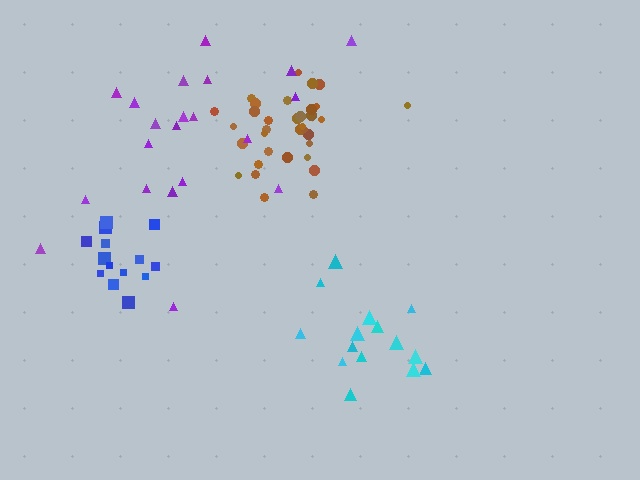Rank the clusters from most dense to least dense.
brown, blue, cyan, purple.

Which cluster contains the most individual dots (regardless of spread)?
Brown (34).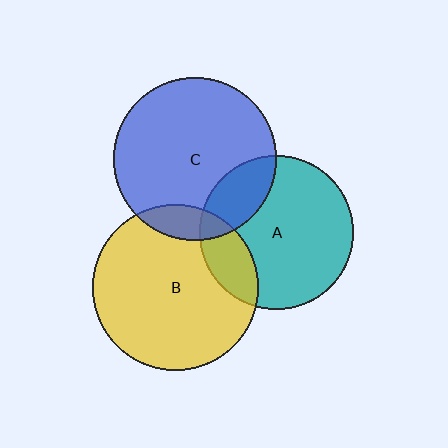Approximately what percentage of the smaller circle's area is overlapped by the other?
Approximately 20%.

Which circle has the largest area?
Circle B (yellow).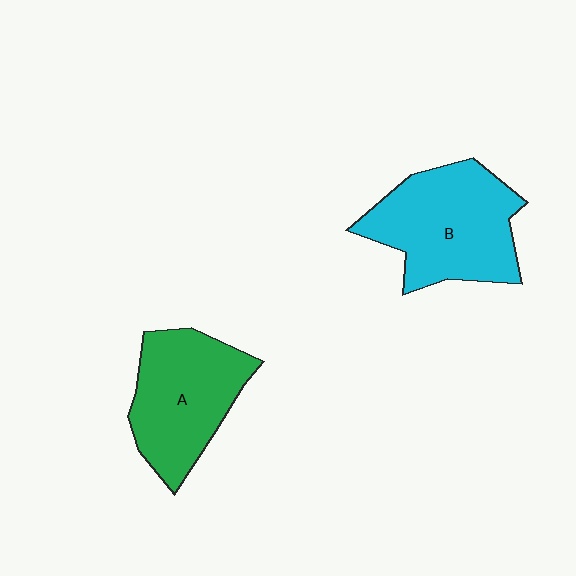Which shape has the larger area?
Shape B (cyan).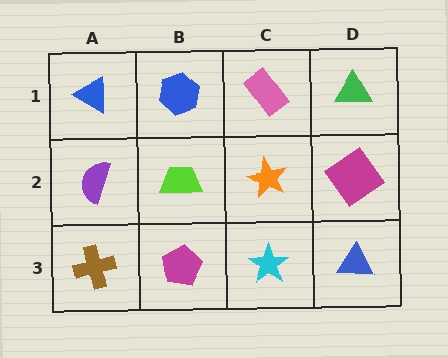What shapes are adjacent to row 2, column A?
A blue triangle (row 1, column A), a brown cross (row 3, column A), a lime trapezoid (row 2, column B).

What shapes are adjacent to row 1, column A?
A purple semicircle (row 2, column A), a blue hexagon (row 1, column B).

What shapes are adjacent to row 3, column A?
A purple semicircle (row 2, column A), a magenta pentagon (row 3, column B).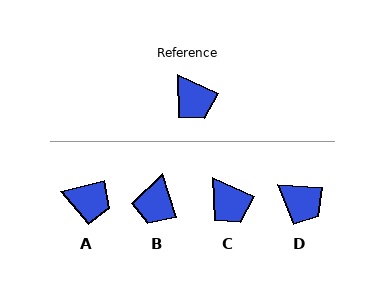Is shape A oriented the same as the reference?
No, it is off by about 39 degrees.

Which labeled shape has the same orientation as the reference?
C.